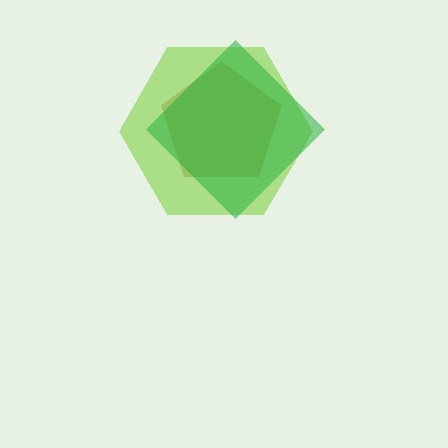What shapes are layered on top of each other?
The layered shapes are: a brown pentagon, a lime hexagon, a green diamond.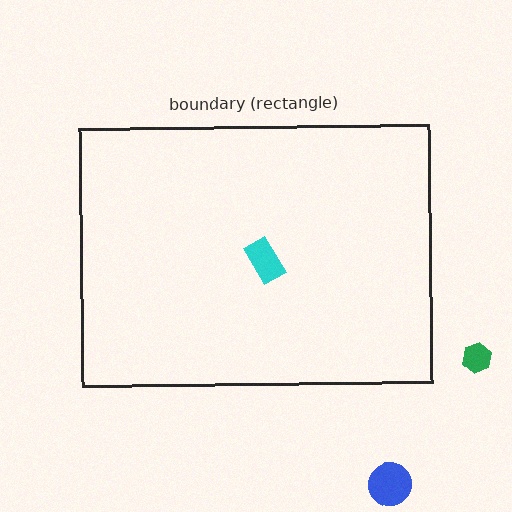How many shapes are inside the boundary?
1 inside, 2 outside.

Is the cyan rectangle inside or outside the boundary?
Inside.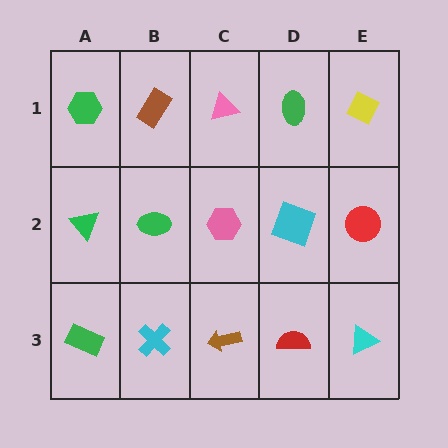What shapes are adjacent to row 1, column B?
A green ellipse (row 2, column B), a green hexagon (row 1, column A), a pink triangle (row 1, column C).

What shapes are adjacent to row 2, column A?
A green hexagon (row 1, column A), a green rectangle (row 3, column A), a green ellipse (row 2, column B).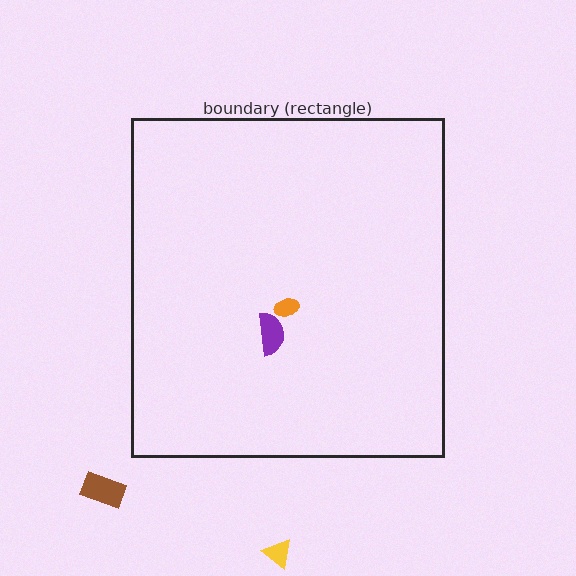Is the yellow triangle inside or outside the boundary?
Outside.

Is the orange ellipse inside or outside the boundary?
Inside.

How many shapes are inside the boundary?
2 inside, 2 outside.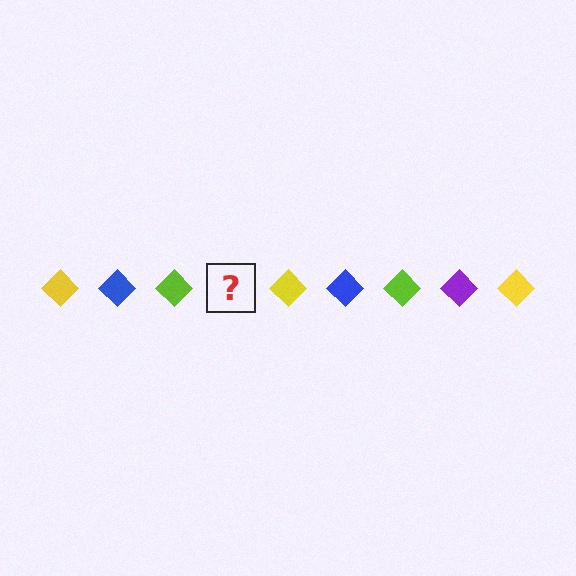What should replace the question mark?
The question mark should be replaced with a purple diamond.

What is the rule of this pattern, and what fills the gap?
The rule is that the pattern cycles through yellow, blue, lime, purple diamonds. The gap should be filled with a purple diamond.